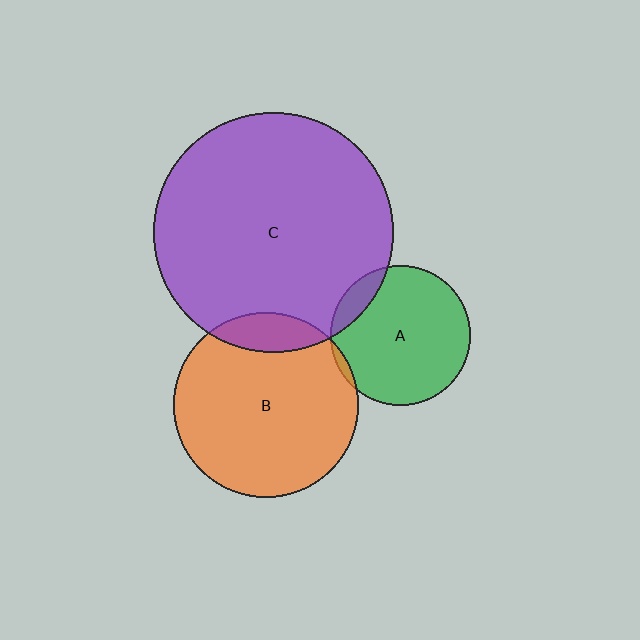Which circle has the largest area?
Circle C (purple).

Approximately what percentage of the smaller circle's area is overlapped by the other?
Approximately 10%.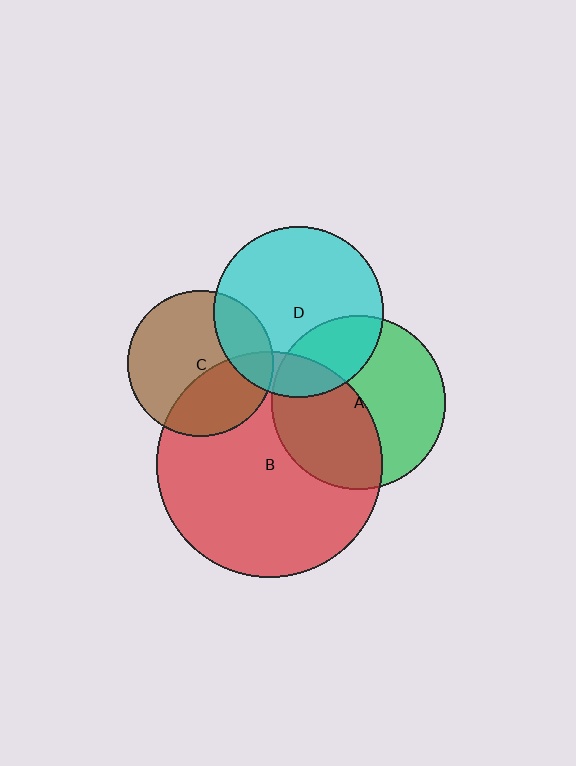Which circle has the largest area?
Circle B (red).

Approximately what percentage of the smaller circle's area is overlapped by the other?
Approximately 35%.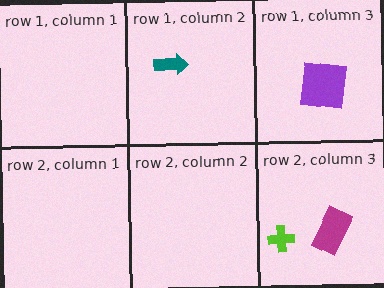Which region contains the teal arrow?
The row 1, column 2 region.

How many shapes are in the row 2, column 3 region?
2.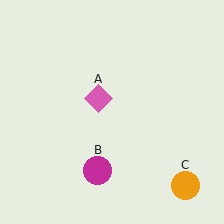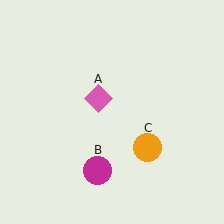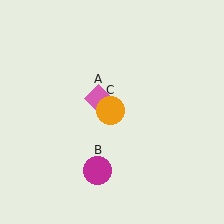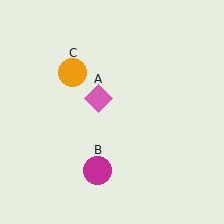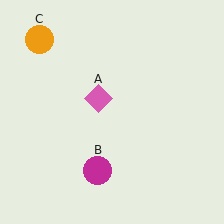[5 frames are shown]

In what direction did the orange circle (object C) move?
The orange circle (object C) moved up and to the left.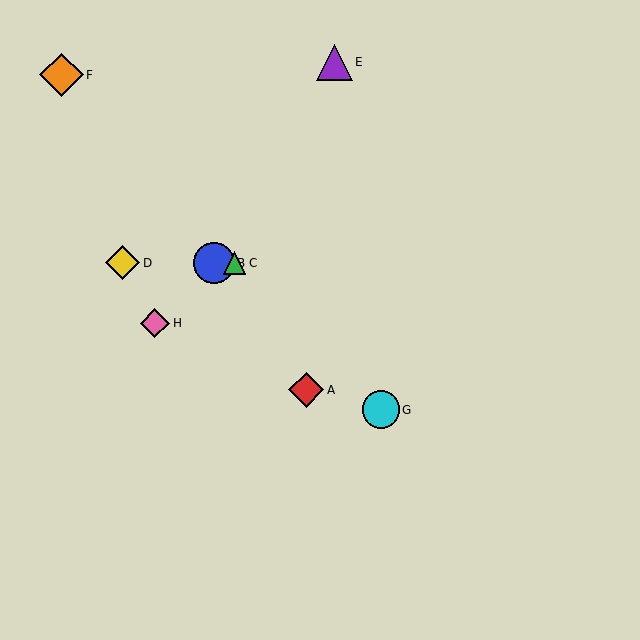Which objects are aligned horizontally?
Objects B, C, D are aligned horizontally.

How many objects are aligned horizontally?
3 objects (B, C, D) are aligned horizontally.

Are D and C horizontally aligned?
Yes, both are at y≈263.